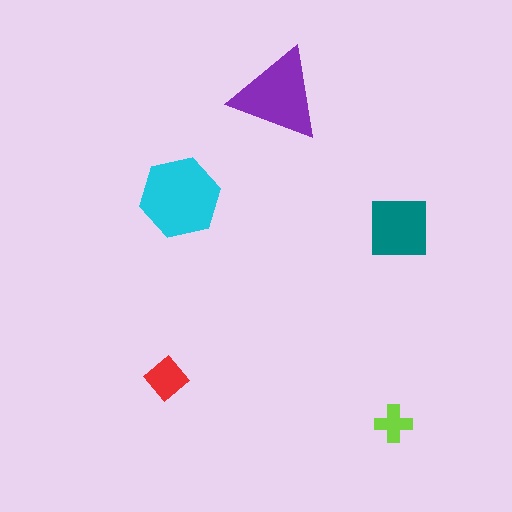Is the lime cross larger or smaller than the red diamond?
Smaller.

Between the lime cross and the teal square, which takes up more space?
The teal square.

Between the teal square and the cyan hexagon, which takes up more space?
The cyan hexagon.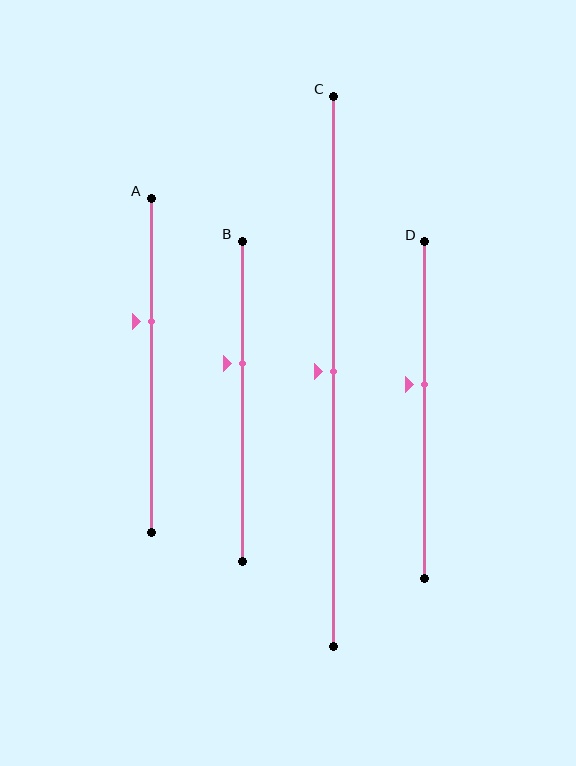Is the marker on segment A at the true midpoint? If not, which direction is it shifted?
No, the marker on segment A is shifted upward by about 13% of the segment length.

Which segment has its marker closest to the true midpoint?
Segment C has its marker closest to the true midpoint.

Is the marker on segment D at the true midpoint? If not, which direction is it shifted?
No, the marker on segment D is shifted upward by about 8% of the segment length.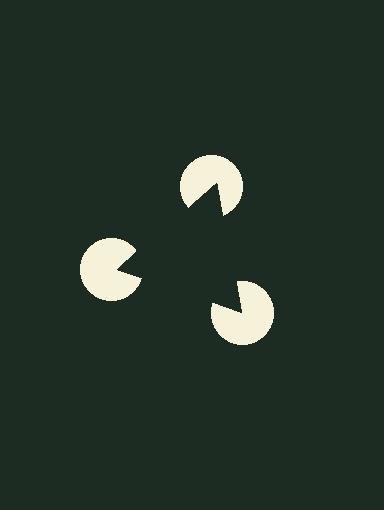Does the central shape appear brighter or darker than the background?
It typically appears slightly darker than the background, even though no actual brightness change is drawn.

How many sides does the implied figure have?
3 sides.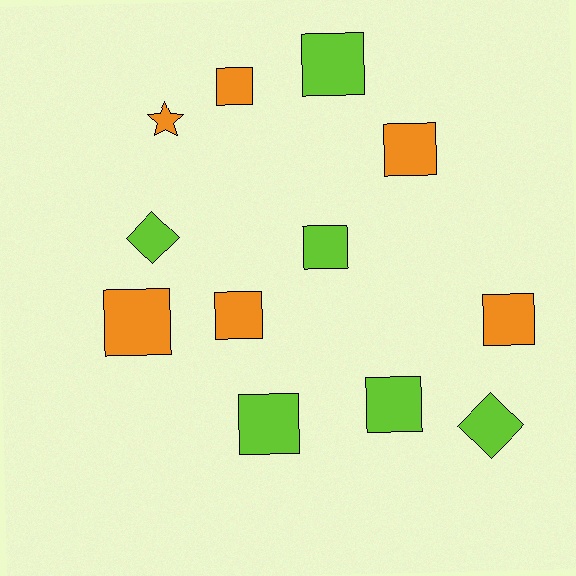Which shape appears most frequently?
Square, with 9 objects.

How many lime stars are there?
There are no lime stars.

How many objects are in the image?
There are 12 objects.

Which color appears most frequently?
Orange, with 6 objects.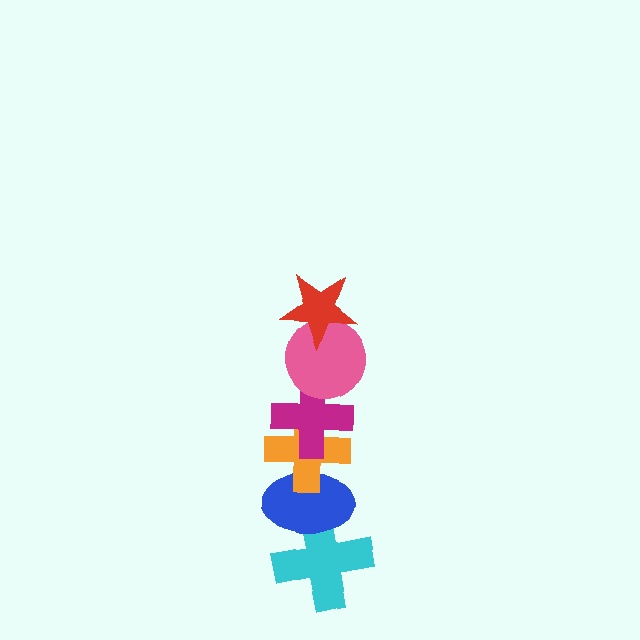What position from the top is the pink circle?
The pink circle is 2nd from the top.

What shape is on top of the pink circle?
The red star is on top of the pink circle.